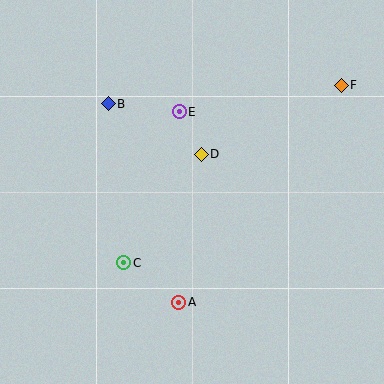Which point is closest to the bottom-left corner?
Point C is closest to the bottom-left corner.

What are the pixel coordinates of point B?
Point B is at (108, 104).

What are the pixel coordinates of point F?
Point F is at (341, 85).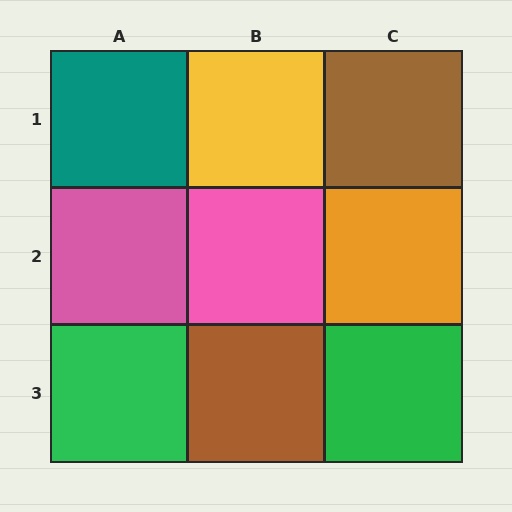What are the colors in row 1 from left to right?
Teal, yellow, brown.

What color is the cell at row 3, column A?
Green.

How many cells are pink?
2 cells are pink.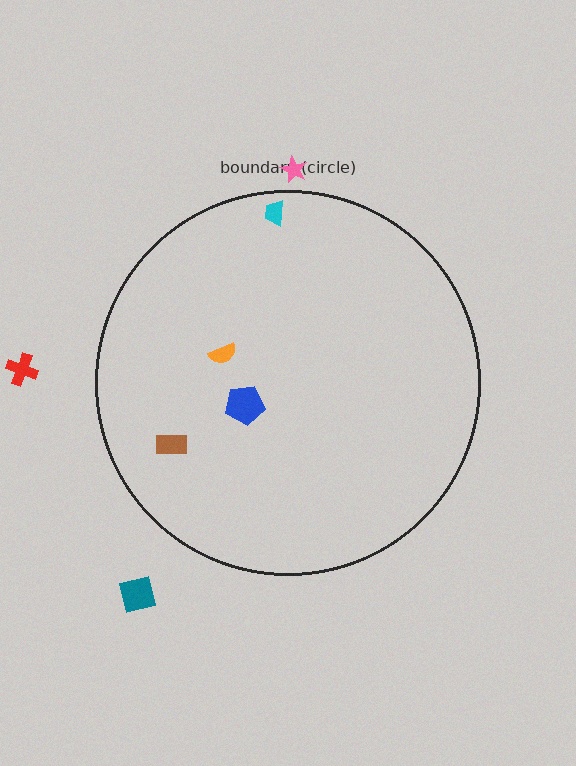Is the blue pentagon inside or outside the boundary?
Inside.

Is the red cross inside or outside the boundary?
Outside.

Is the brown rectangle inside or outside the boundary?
Inside.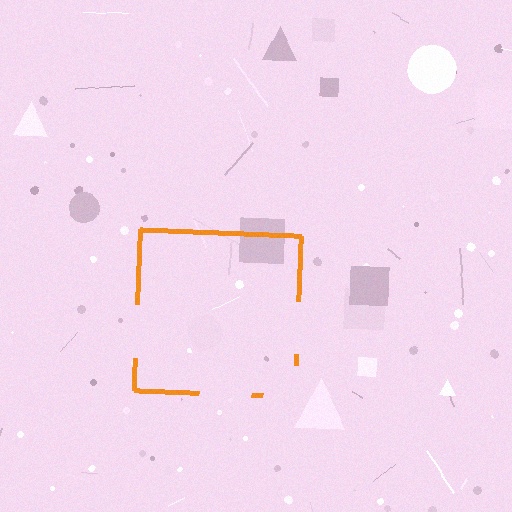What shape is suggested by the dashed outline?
The dashed outline suggests a square.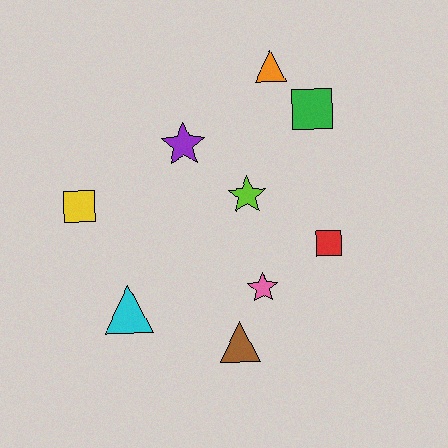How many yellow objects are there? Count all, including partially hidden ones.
There is 1 yellow object.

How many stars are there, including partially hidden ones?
There are 3 stars.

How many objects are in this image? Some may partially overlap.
There are 9 objects.